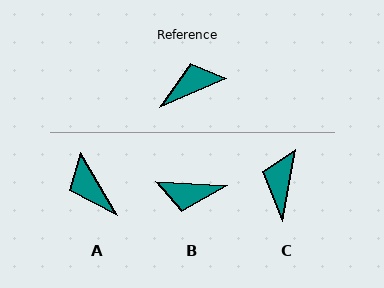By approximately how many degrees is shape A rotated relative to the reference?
Approximately 97 degrees counter-clockwise.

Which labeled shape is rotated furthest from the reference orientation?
B, about 154 degrees away.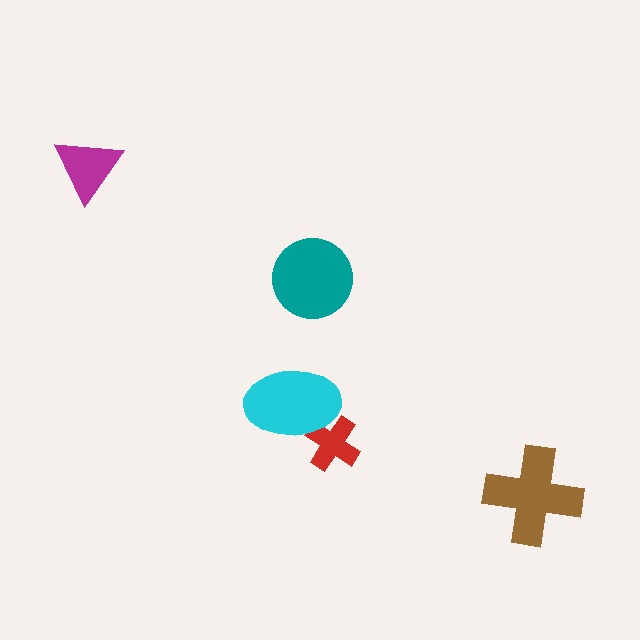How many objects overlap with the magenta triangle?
0 objects overlap with the magenta triangle.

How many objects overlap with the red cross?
1 object overlaps with the red cross.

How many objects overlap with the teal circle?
0 objects overlap with the teal circle.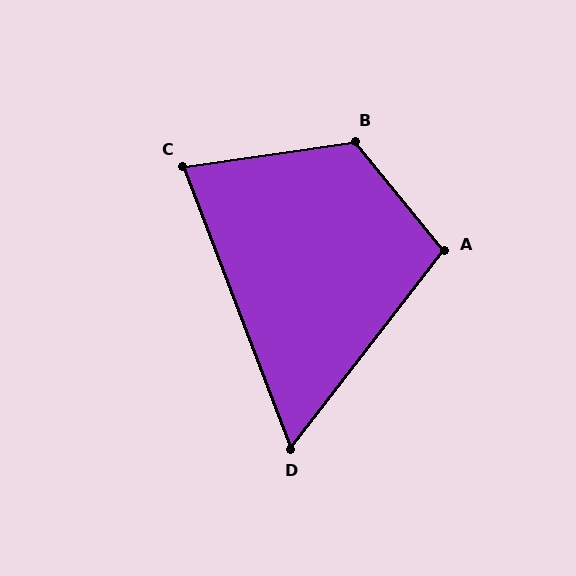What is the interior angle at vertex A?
Approximately 103 degrees (obtuse).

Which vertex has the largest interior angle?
B, at approximately 121 degrees.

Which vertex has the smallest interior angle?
D, at approximately 59 degrees.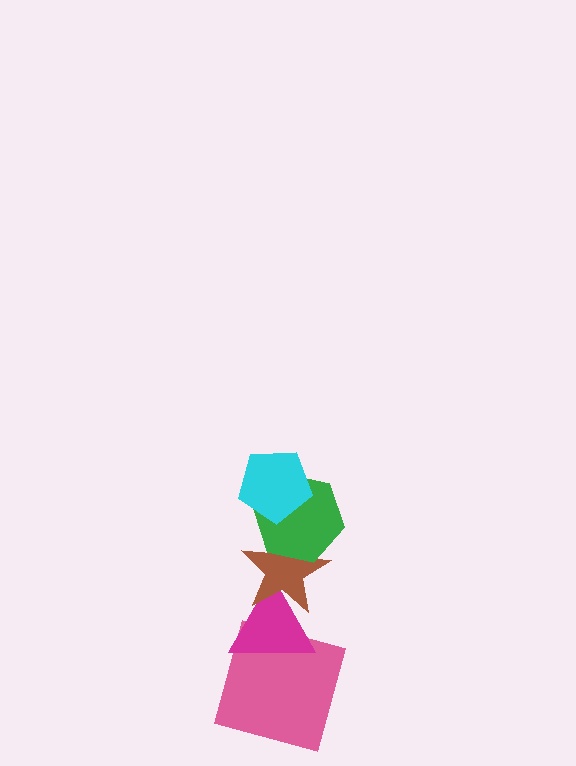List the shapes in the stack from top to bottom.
From top to bottom: the cyan pentagon, the green hexagon, the brown star, the magenta triangle, the pink square.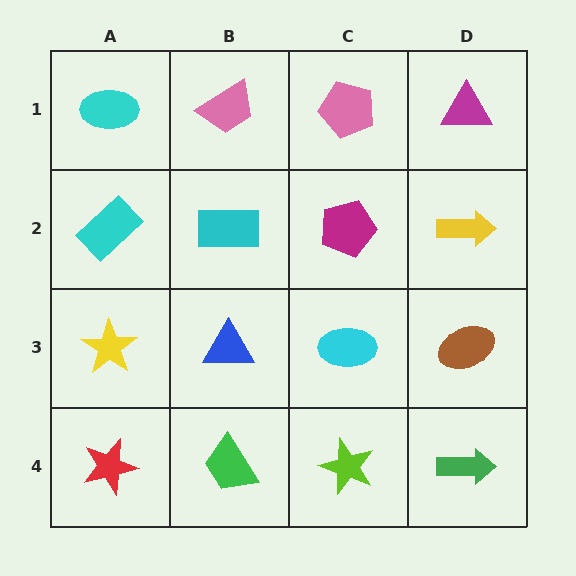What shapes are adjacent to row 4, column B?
A blue triangle (row 3, column B), a red star (row 4, column A), a lime star (row 4, column C).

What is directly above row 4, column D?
A brown ellipse.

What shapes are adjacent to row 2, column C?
A pink pentagon (row 1, column C), a cyan ellipse (row 3, column C), a cyan rectangle (row 2, column B), a yellow arrow (row 2, column D).